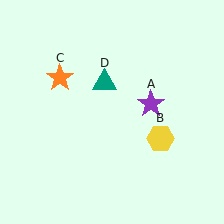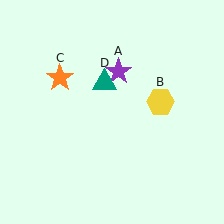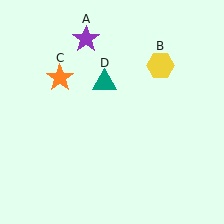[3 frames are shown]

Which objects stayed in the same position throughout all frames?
Orange star (object C) and teal triangle (object D) remained stationary.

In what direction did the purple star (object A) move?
The purple star (object A) moved up and to the left.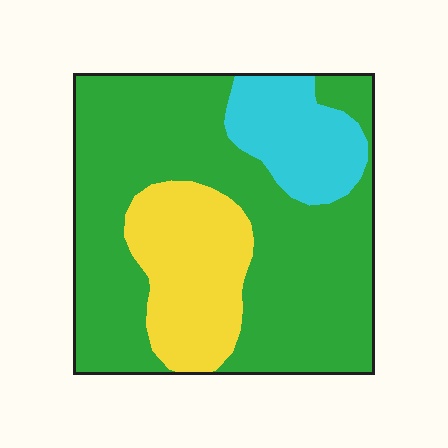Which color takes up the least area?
Cyan, at roughly 15%.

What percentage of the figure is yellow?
Yellow covers 21% of the figure.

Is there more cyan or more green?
Green.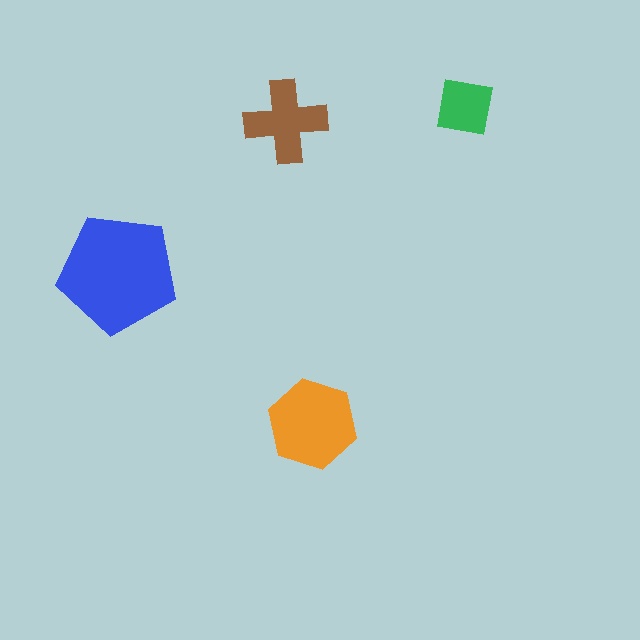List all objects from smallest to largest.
The green square, the brown cross, the orange hexagon, the blue pentagon.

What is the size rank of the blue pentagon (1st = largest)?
1st.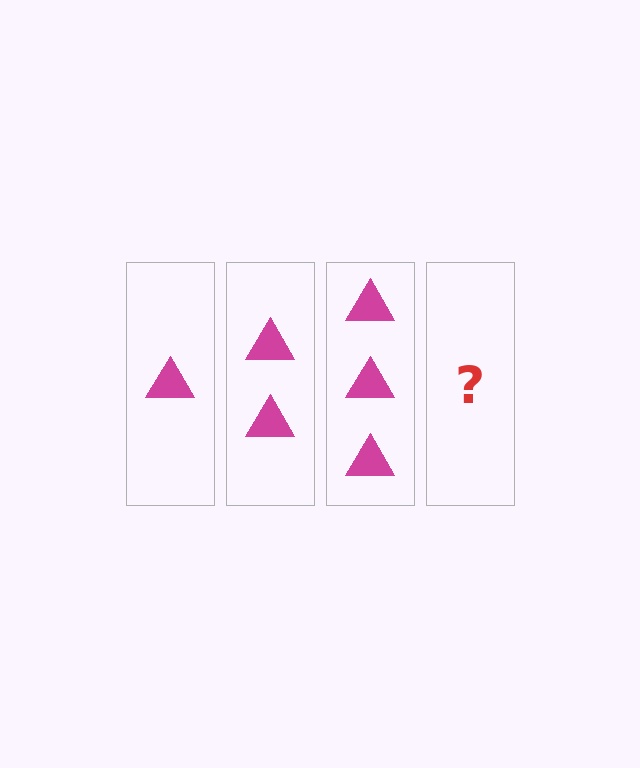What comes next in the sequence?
The next element should be 4 triangles.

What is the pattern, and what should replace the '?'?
The pattern is that each step adds one more triangle. The '?' should be 4 triangles.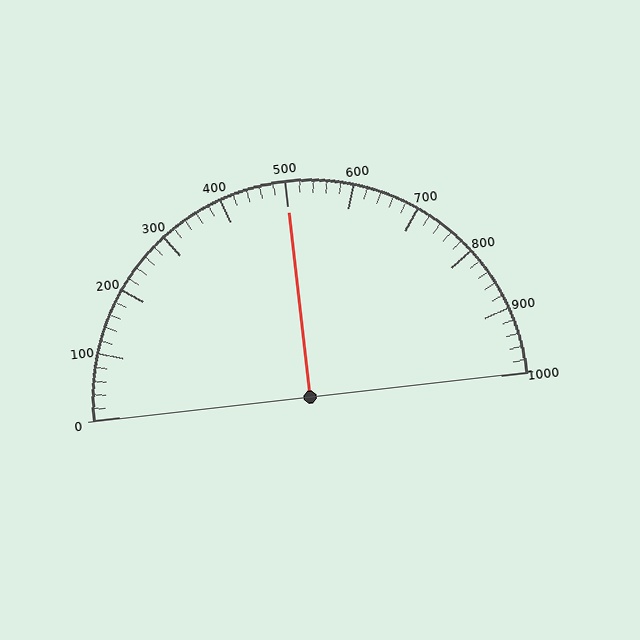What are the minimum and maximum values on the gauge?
The gauge ranges from 0 to 1000.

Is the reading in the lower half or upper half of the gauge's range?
The reading is in the upper half of the range (0 to 1000).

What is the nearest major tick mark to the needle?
The nearest major tick mark is 500.